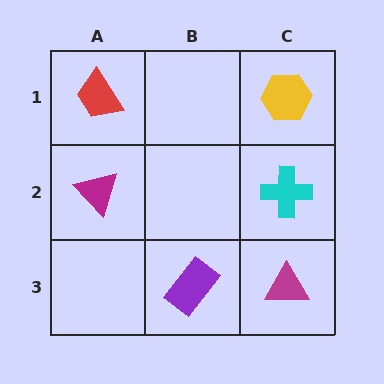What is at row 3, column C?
A magenta triangle.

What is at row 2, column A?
A magenta triangle.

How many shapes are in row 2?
2 shapes.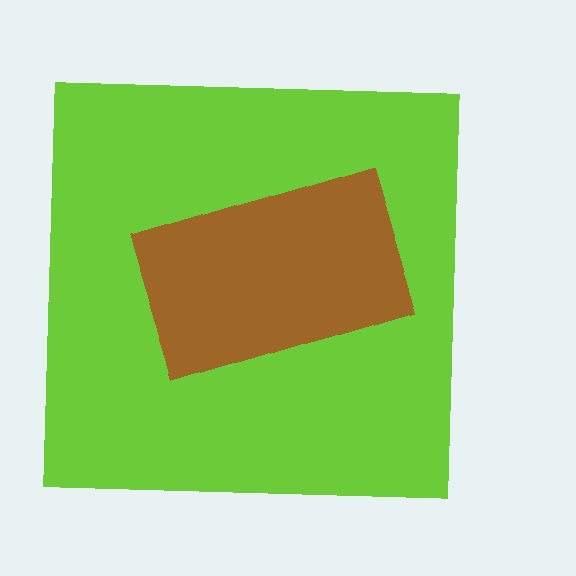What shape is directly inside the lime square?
The brown rectangle.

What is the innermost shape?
The brown rectangle.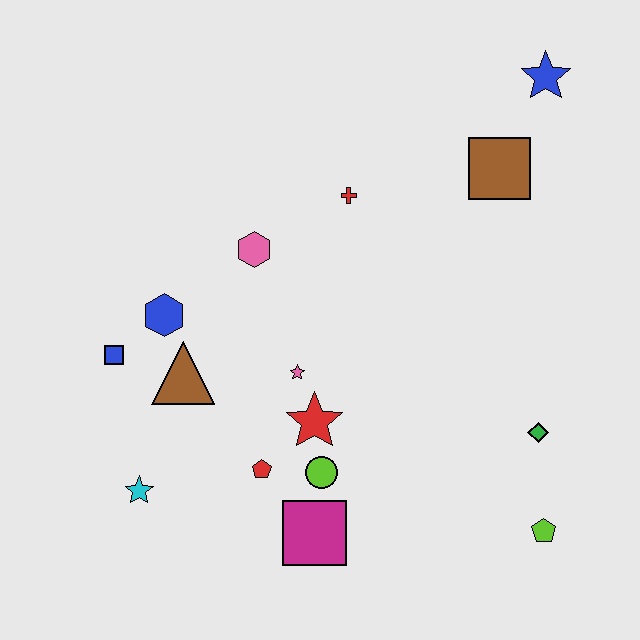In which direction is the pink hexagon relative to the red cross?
The pink hexagon is to the left of the red cross.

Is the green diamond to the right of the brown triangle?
Yes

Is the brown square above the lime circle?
Yes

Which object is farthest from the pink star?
The blue star is farthest from the pink star.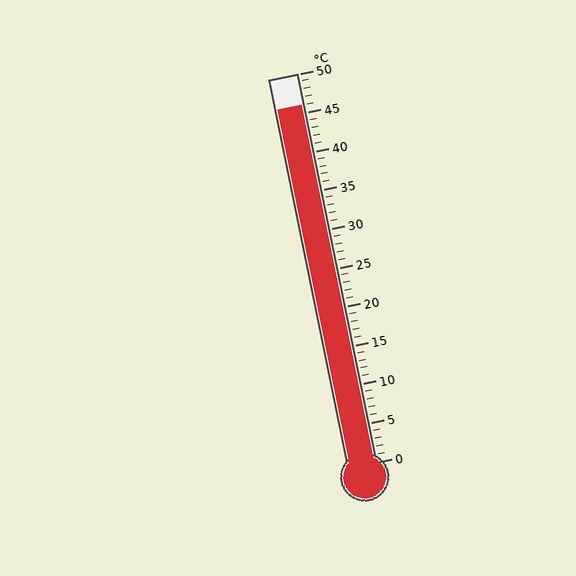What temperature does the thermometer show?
The thermometer shows approximately 46°C.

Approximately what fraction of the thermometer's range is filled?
The thermometer is filled to approximately 90% of its range.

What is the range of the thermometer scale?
The thermometer scale ranges from 0°C to 50°C.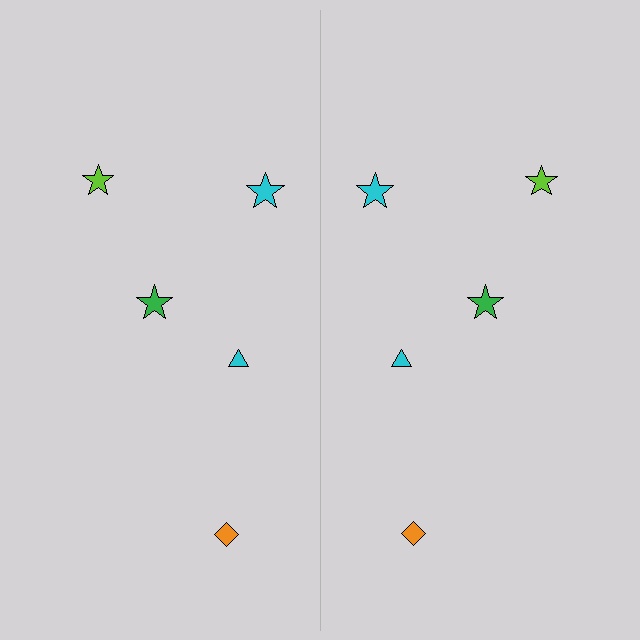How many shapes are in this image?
There are 10 shapes in this image.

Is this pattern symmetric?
Yes, this pattern has bilateral (reflection) symmetry.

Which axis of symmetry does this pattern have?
The pattern has a vertical axis of symmetry running through the center of the image.